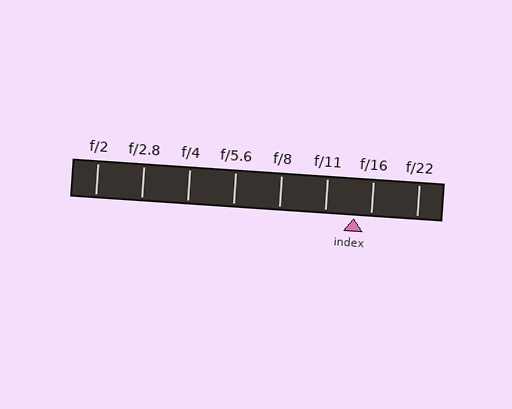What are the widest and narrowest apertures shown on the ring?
The widest aperture shown is f/2 and the narrowest is f/22.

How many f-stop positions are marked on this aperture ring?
There are 8 f-stop positions marked.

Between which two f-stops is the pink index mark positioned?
The index mark is between f/11 and f/16.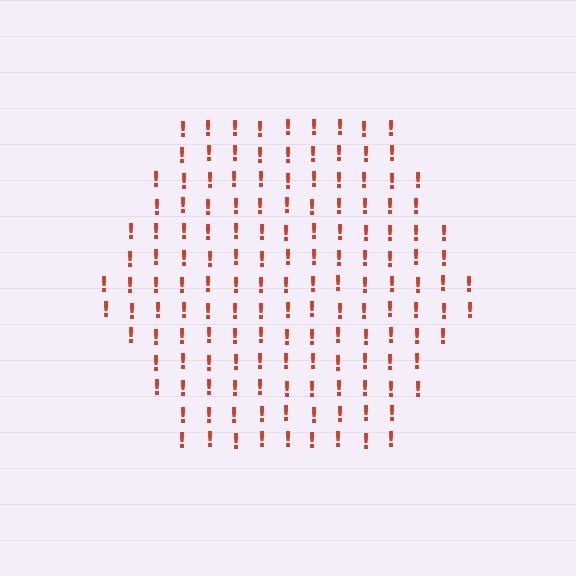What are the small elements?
The small elements are exclamation marks.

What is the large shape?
The large shape is a hexagon.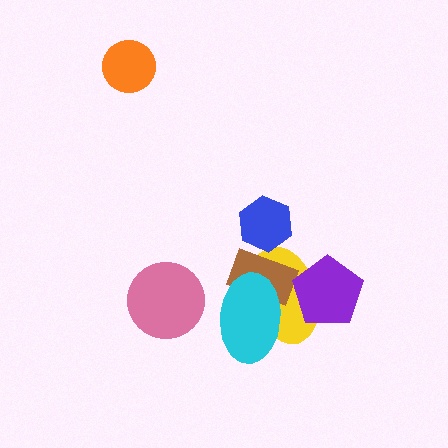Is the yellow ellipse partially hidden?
Yes, it is partially covered by another shape.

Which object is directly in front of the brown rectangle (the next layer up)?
The cyan ellipse is directly in front of the brown rectangle.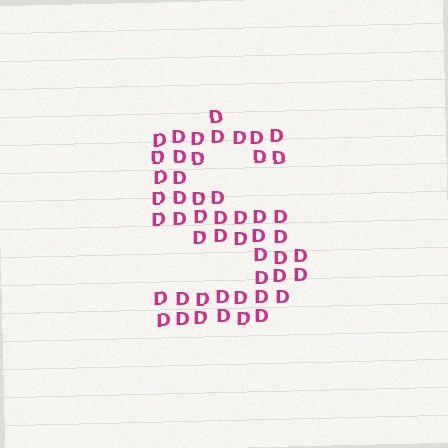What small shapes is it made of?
It is made of small letter D's.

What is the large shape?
The large shape is the letter S.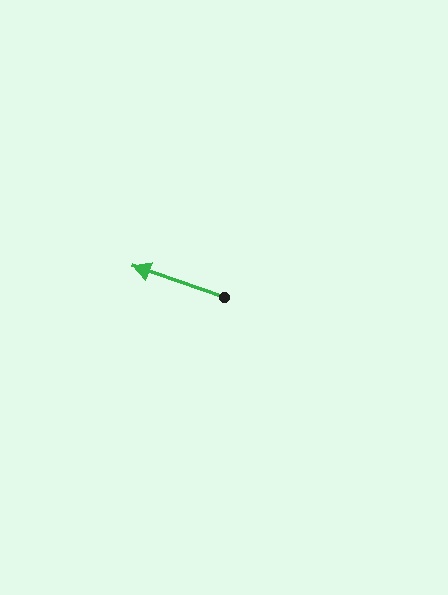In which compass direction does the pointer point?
West.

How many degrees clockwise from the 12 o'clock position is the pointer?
Approximately 289 degrees.